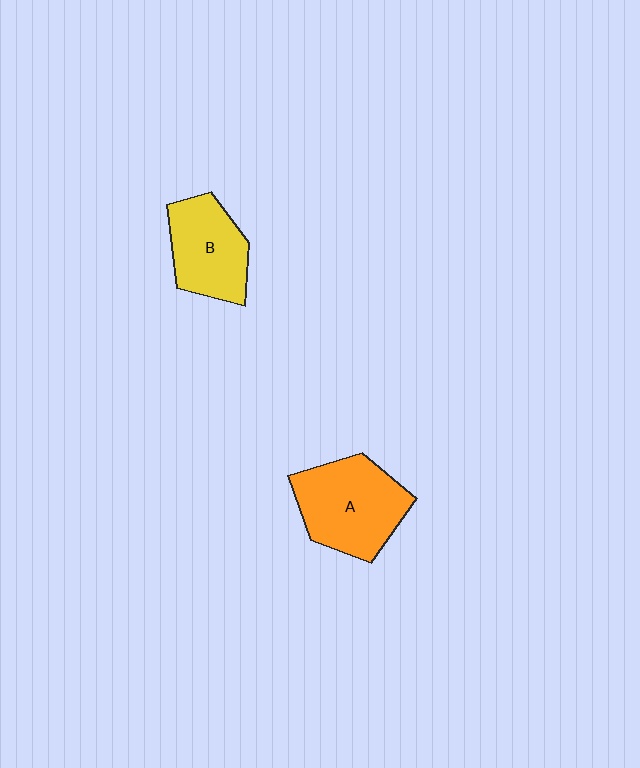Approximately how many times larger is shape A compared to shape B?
Approximately 1.3 times.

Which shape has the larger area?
Shape A (orange).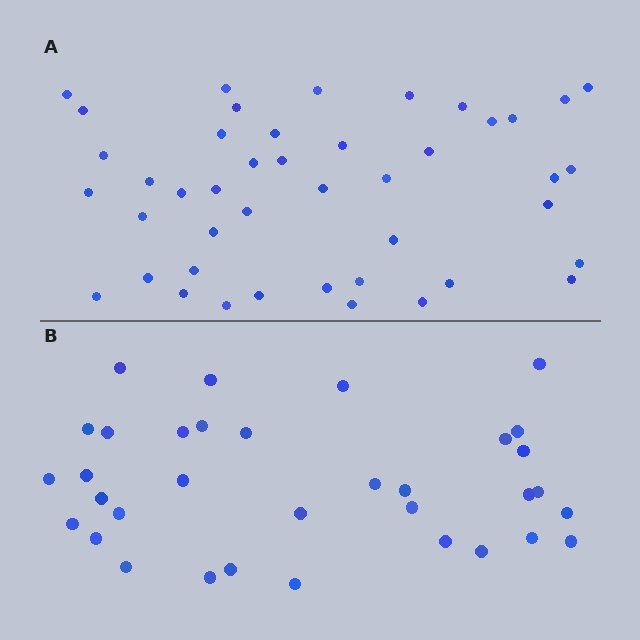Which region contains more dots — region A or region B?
Region A (the top region) has more dots.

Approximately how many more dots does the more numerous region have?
Region A has roughly 10 or so more dots than region B.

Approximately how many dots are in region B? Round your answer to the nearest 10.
About 30 dots. (The exact count is 34, which rounds to 30.)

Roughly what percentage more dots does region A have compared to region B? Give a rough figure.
About 30% more.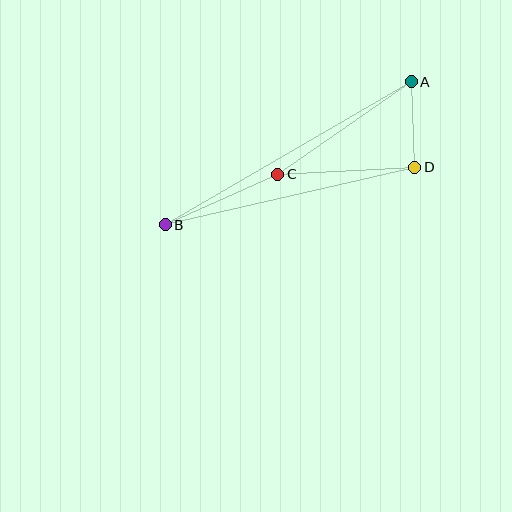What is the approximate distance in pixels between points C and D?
The distance between C and D is approximately 137 pixels.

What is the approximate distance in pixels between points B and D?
The distance between B and D is approximately 256 pixels.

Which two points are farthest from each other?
Points A and B are farthest from each other.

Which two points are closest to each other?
Points A and D are closest to each other.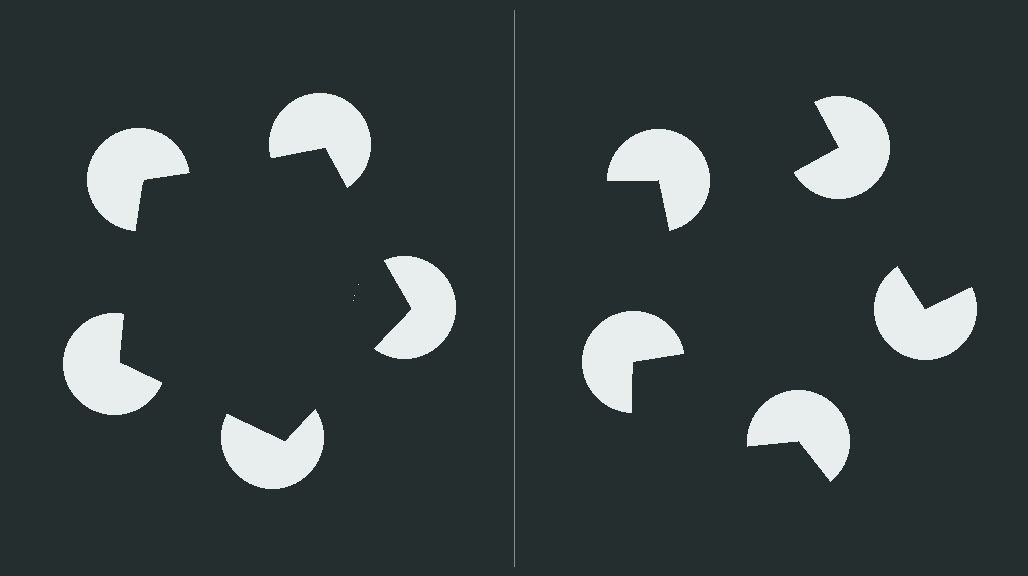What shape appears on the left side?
An illusory pentagon.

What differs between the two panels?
The pac-man discs are positioned identically on both sides; only the wedge orientations differ. On the left they align to a pentagon; on the right they are misaligned.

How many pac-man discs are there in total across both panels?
10 — 5 on each side.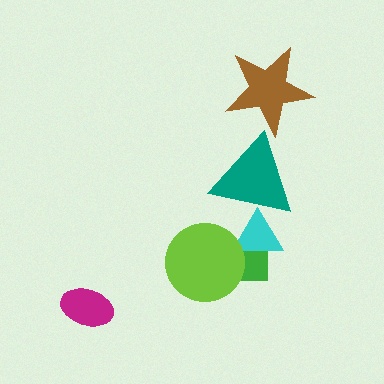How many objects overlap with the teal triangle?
1 object overlaps with the teal triangle.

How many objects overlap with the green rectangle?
2 objects overlap with the green rectangle.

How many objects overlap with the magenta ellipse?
0 objects overlap with the magenta ellipse.